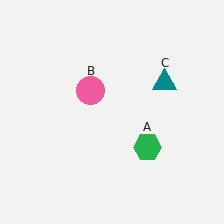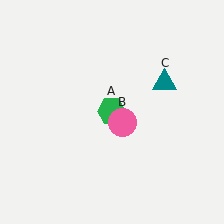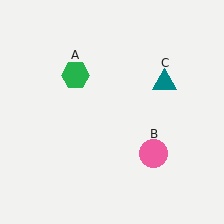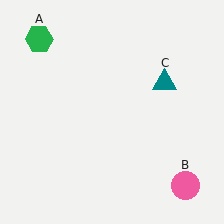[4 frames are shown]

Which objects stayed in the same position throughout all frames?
Teal triangle (object C) remained stationary.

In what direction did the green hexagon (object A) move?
The green hexagon (object A) moved up and to the left.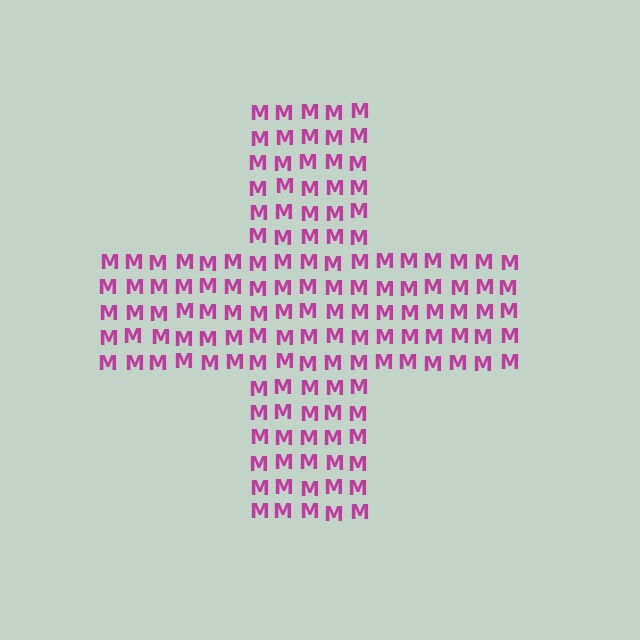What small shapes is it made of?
It is made of small letter M's.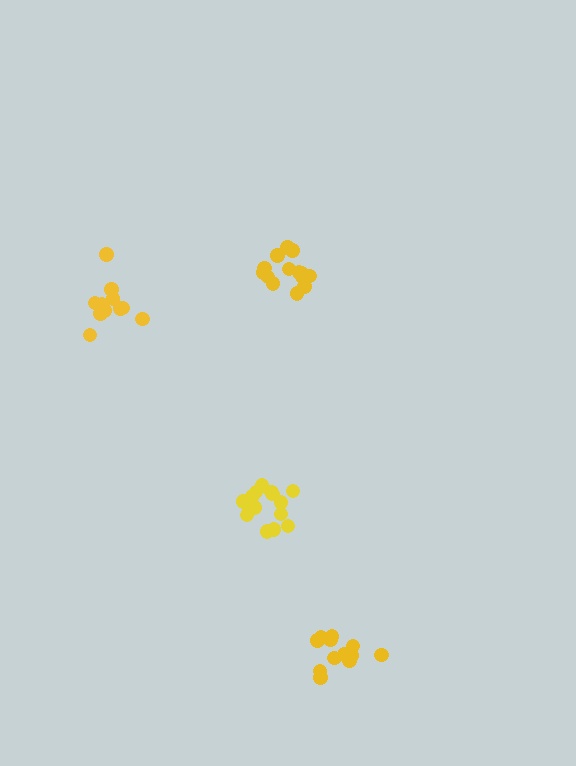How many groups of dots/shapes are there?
There are 4 groups.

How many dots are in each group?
Group 1: 14 dots, Group 2: 12 dots, Group 3: 11 dots, Group 4: 16 dots (53 total).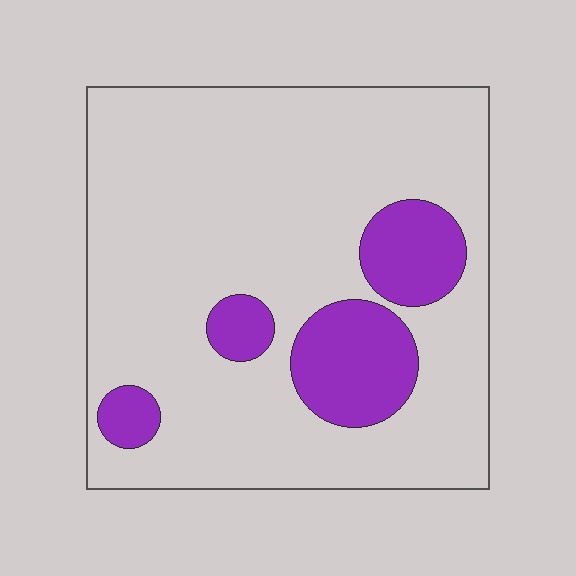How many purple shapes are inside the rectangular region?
4.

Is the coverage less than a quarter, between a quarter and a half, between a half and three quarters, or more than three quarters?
Less than a quarter.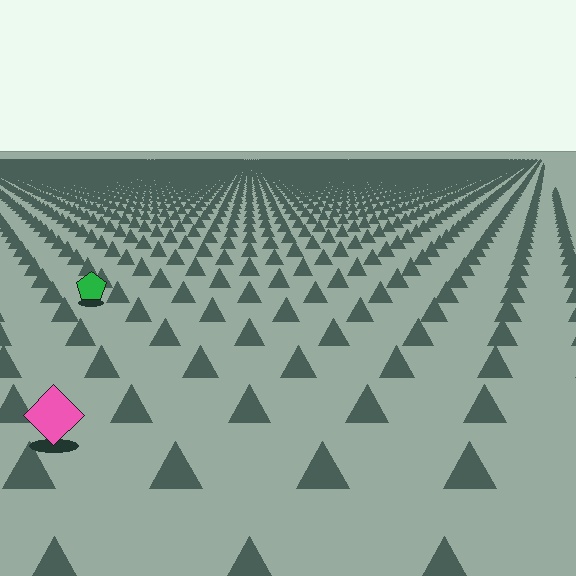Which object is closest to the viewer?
The pink diamond is closest. The texture marks near it are larger and more spread out.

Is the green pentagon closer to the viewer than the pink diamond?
No. The pink diamond is closer — you can tell from the texture gradient: the ground texture is coarser near it.